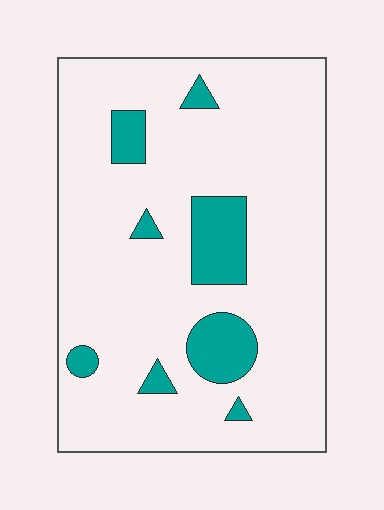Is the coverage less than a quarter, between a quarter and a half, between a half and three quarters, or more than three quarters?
Less than a quarter.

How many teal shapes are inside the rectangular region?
8.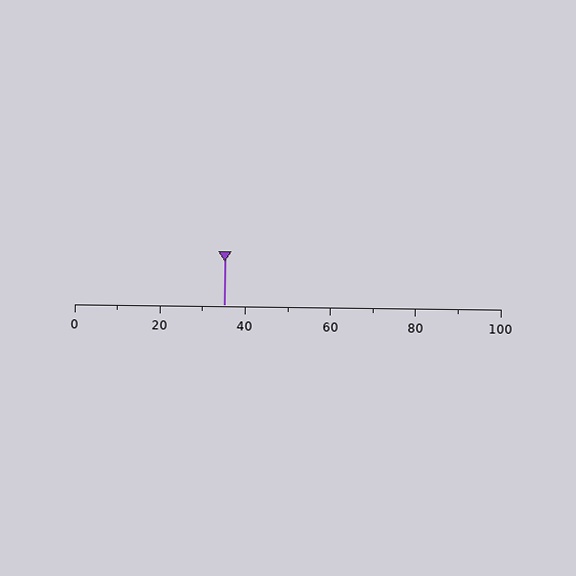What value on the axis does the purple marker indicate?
The marker indicates approximately 35.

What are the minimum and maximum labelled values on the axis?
The axis runs from 0 to 100.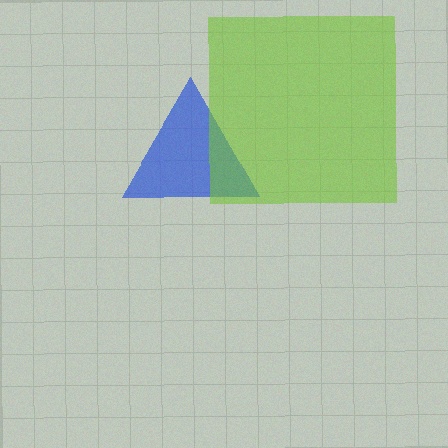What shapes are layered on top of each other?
The layered shapes are: a blue triangle, a lime square.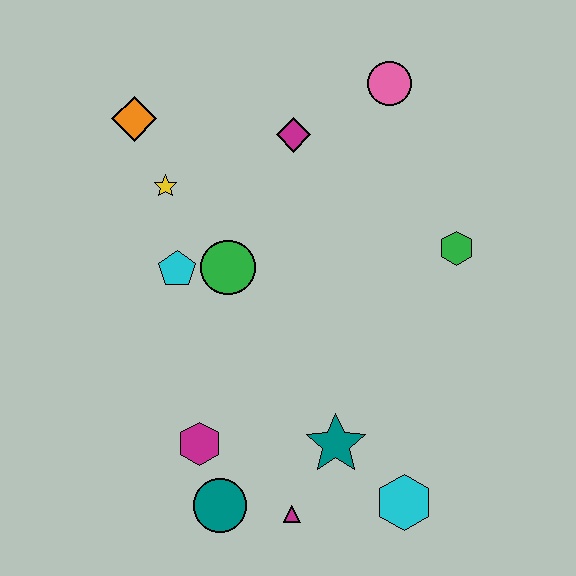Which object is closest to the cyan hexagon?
The teal star is closest to the cyan hexagon.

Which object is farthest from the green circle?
The cyan hexagon is farthest from the green circle.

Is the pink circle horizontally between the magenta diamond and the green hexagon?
Yes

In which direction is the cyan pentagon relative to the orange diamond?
The cyan pentagon is below the orange diamond.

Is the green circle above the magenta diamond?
No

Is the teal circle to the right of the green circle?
No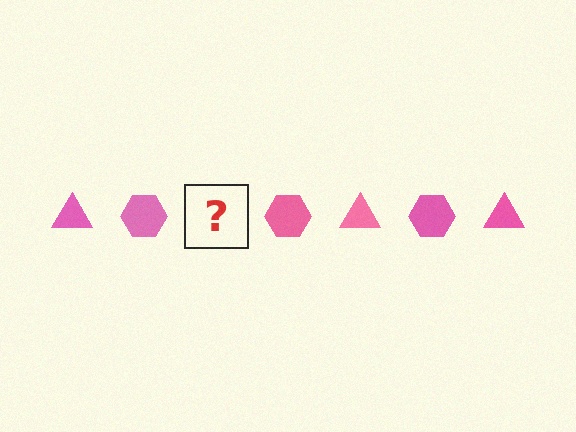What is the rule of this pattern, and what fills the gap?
The rule is that the pattern cycles through triangle, hexagon shapes in pink. The gap should be filled with a pink triangle.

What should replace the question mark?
The question mark should be replaced with a pink triangle.